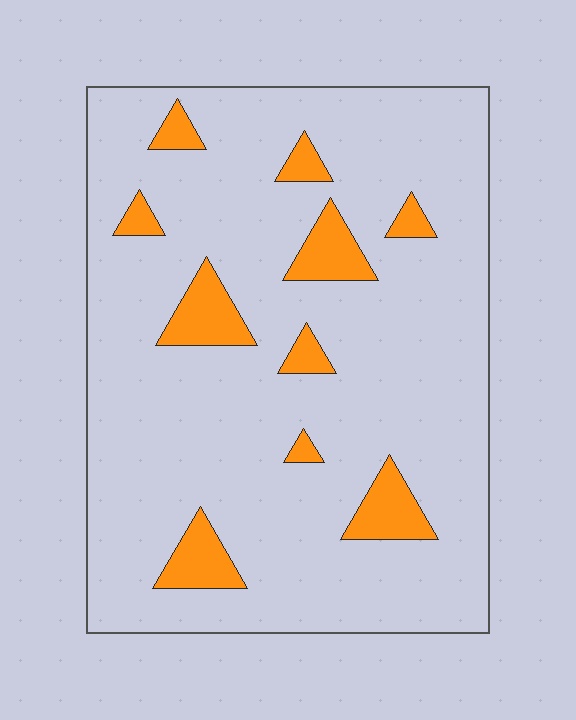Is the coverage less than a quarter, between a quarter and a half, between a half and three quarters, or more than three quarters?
Less than a quarter.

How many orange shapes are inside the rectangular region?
10.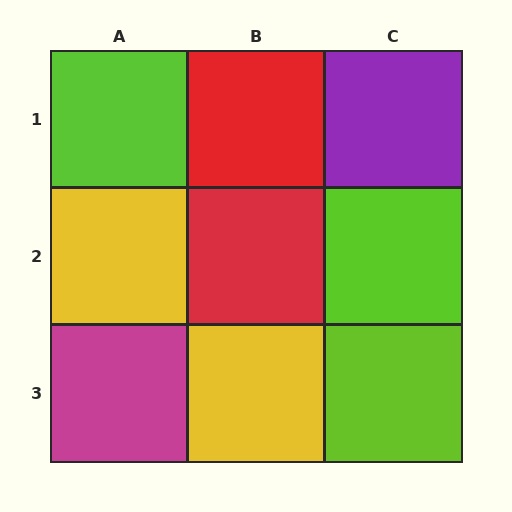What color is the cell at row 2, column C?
Lime.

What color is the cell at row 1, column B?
Red.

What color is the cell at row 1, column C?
Purple.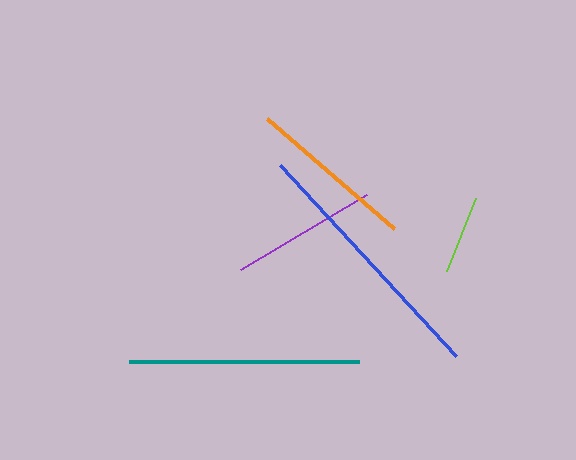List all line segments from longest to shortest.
From longest to shortest: blue, teal, orange, purple, lime.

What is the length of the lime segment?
The lime segment is approximately 79 pixels long.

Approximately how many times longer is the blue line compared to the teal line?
The blue line is approximately 1.1 times the length of the teal line.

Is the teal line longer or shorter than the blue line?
The blue line is longer than the teal line.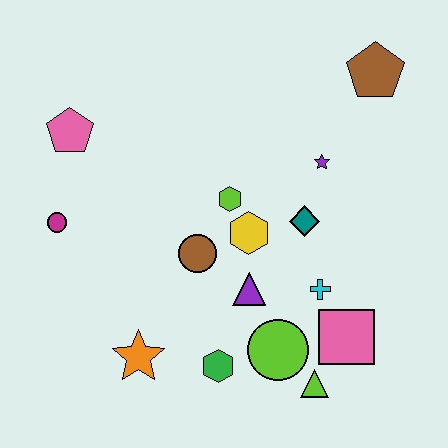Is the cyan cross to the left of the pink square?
Yes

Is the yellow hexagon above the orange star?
Yes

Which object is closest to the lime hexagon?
The yellow hexagon is closest to the lime hexagon.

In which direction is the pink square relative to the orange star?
The pink square is to the right of the orange star.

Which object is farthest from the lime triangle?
The pink pentagon is farthest from the lime triangle.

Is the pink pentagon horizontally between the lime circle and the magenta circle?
Yes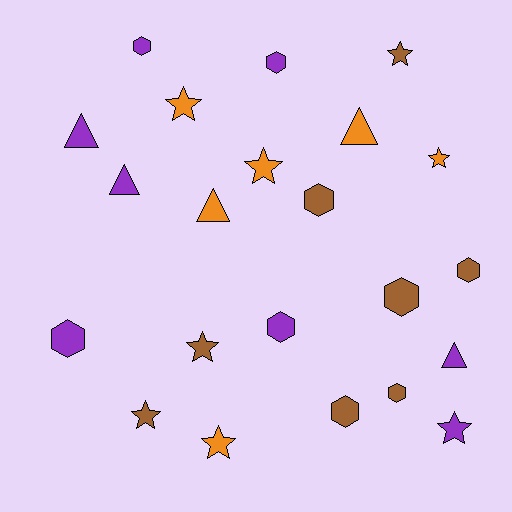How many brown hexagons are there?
There are 5 brown hexagons.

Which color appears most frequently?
Purple, with 8 objects.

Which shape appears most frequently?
Hexagon, with 9 objects.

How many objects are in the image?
There are 22 objects.